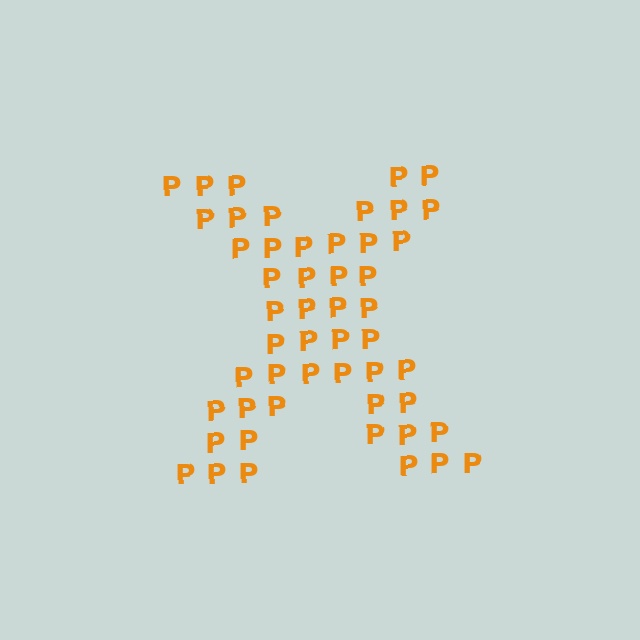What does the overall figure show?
The overall figure shows the letter X.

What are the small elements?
The small elements are letter P's.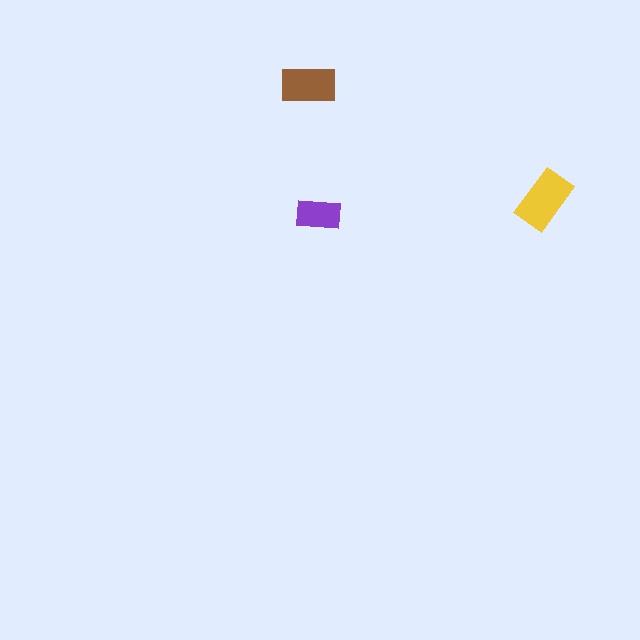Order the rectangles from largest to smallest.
the yellow one, the brown one, the purple one.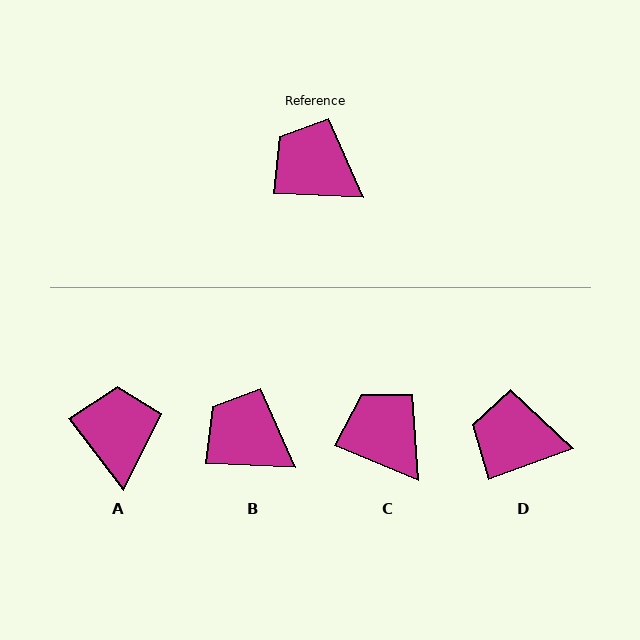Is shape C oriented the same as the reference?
No, it is off by about 20 degrees.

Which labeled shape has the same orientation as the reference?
B.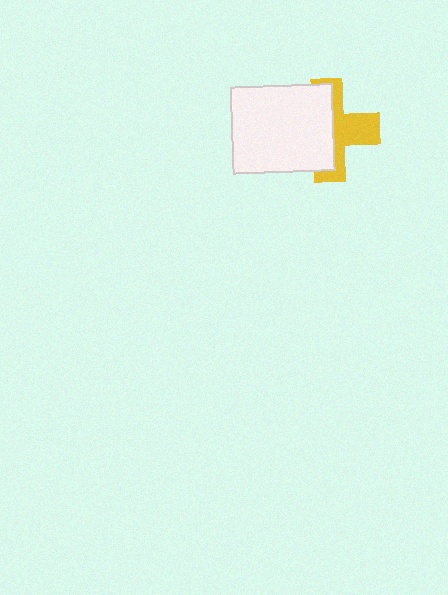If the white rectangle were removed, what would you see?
You would see the complete yellow cross.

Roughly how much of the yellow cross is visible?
About half of it is visible (roughly 45%).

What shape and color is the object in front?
The object in front is a white rectangle.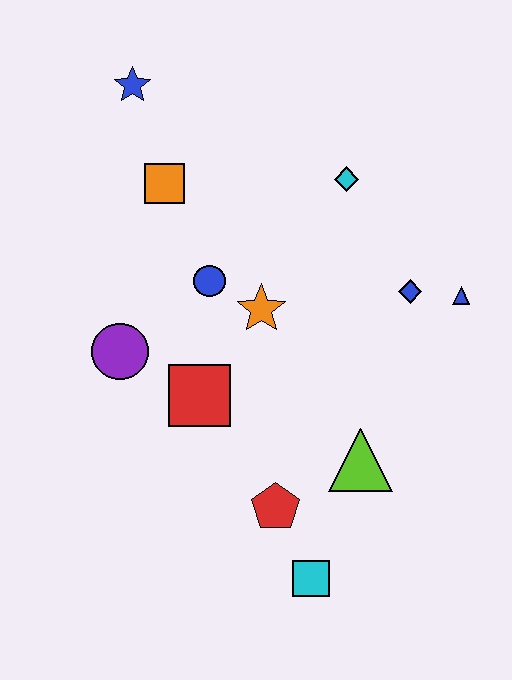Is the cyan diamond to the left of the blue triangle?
Yes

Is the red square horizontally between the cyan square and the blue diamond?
No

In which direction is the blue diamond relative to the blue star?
The blue diamond is to the right of the blue star.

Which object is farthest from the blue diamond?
The blue star is farthest from the blue diamond.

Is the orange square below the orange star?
No